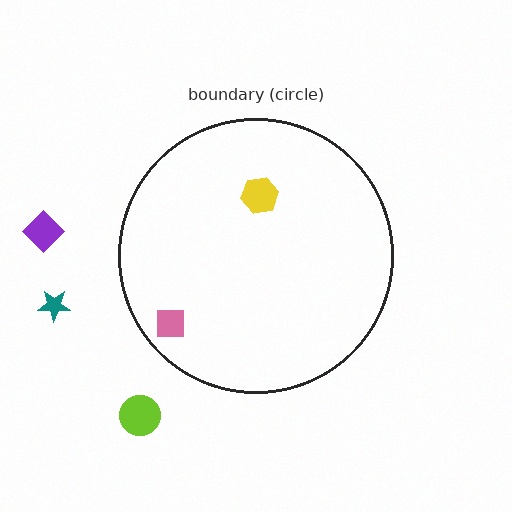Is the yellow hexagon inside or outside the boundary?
Inside.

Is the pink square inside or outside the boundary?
Inside.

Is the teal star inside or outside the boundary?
Outside.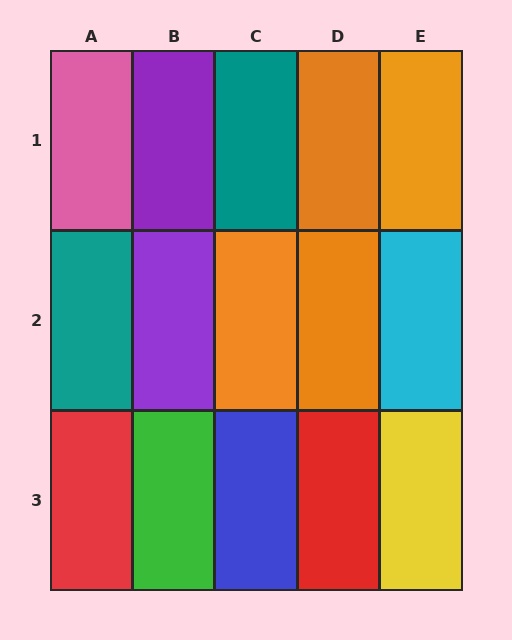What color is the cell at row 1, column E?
Orange.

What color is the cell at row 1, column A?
Pink.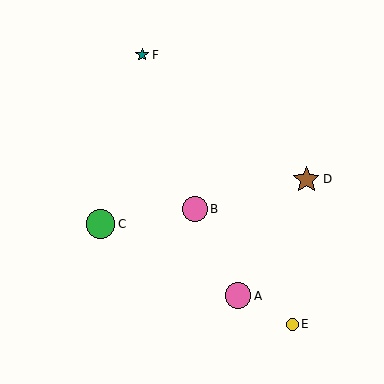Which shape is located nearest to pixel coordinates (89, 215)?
The green circle (labeled C) at (100, 224) is nearest to that location.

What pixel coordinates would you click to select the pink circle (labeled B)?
Click at (195, 209) to select the pink circle B.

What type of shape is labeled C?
Shape C is a green circle.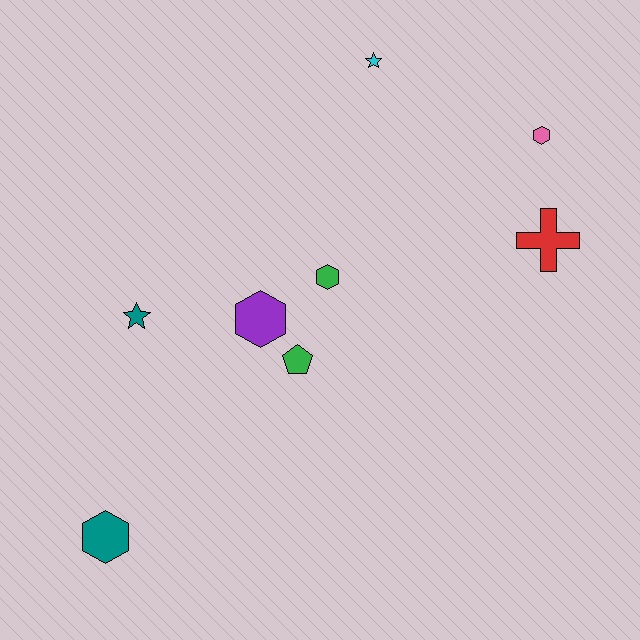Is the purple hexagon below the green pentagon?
No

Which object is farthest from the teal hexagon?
The pink hexagon is farthest from the teal hexagon.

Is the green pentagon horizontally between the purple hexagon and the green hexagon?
Yes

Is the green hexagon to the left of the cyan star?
Yes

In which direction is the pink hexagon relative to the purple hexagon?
The pink hexagon is to the right of the purple hexagon.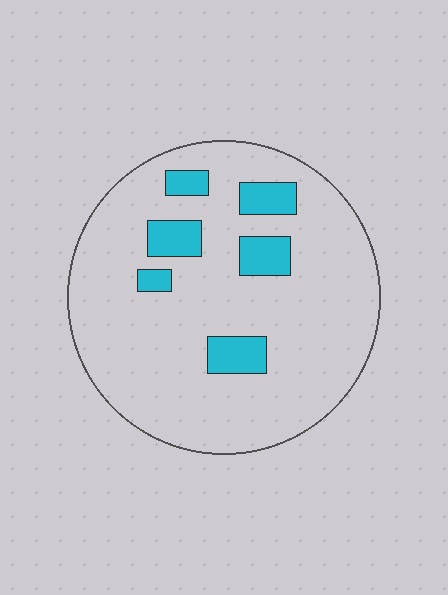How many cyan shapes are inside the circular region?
6.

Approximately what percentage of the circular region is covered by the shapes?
Approximately 15%.